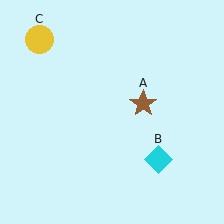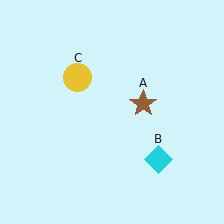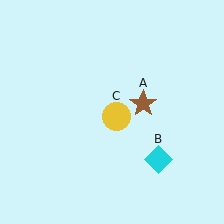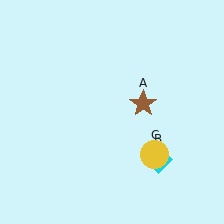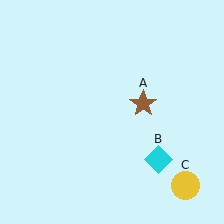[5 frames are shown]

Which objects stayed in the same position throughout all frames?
Brown star (object A) and cyan diamond (object B) remained stationary.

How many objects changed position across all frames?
1 object changed position: yellow circle (object C).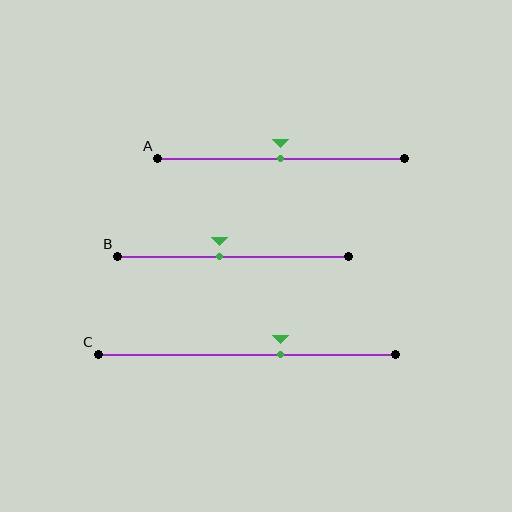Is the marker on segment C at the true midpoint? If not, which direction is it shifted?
No, the marker on segment C is shifted to the right by about 11% of the segment length.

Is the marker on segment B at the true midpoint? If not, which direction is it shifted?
No, the marker on segment B is shifted to the left by about 6% of the segment length.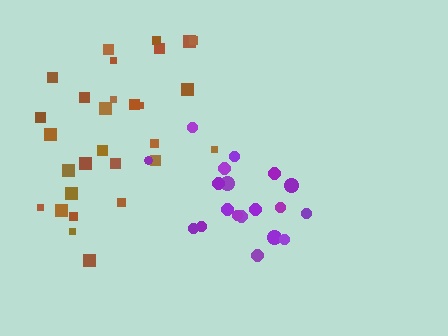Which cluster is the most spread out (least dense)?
Brown.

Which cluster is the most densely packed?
Purple.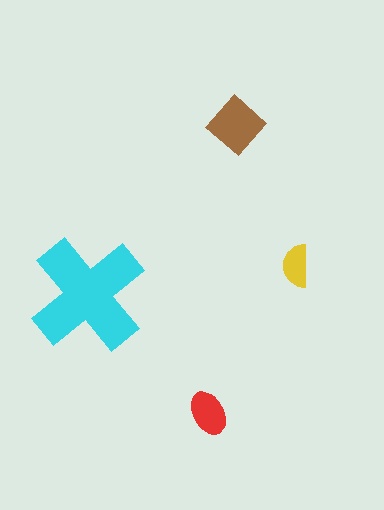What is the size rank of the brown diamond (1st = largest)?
2nd.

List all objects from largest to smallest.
The cyan cross, the brown diamond, the red ellipse, the yellow semicircle.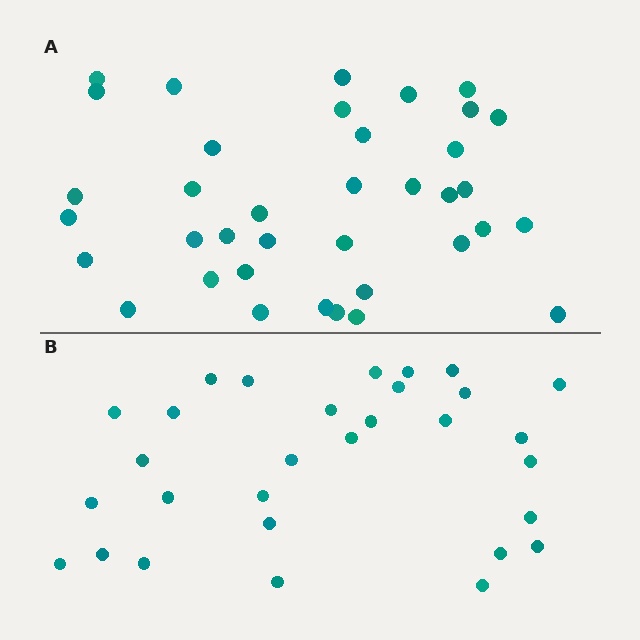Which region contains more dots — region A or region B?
Region A (the top region) has more dots.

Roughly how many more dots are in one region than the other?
Region A has roughly 8 or so more dots than region B.